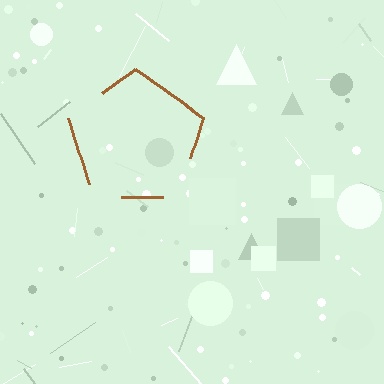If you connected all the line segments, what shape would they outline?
They would outline a pentagon.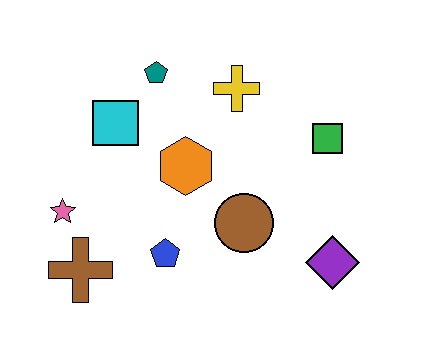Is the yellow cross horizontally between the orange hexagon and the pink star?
No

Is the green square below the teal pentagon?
Yes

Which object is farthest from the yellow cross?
The brown cross is farthest from the yellow cross.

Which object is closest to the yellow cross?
The teal pentagon is closest to the yellow cross.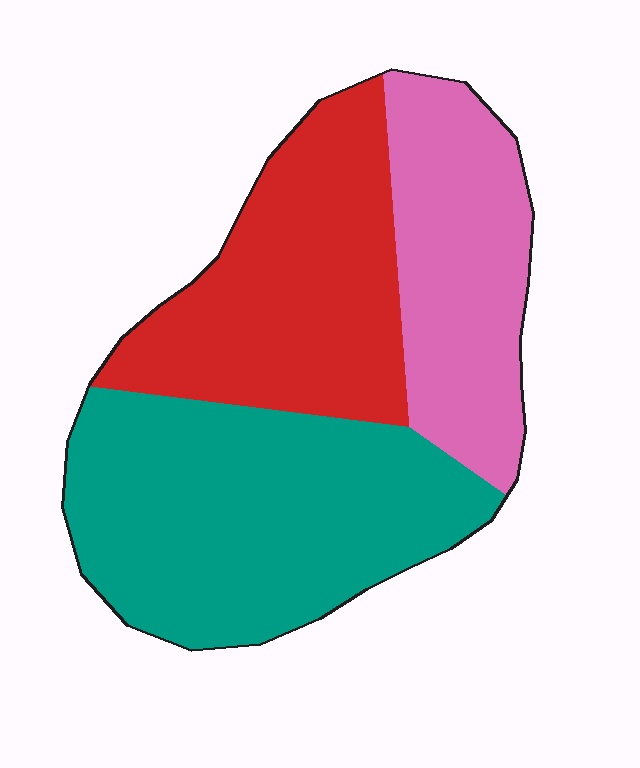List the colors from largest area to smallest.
From largest to smallest: teal, red, pink.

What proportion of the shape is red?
Red takes up between a sixth and a third of the shape.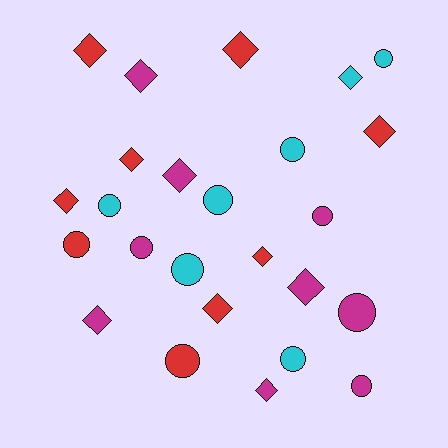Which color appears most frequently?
Magenta, with 9 objects.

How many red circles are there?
There are 2 red circles.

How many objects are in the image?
There are 25 objects.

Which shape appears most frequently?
Diamond, with 13 objects.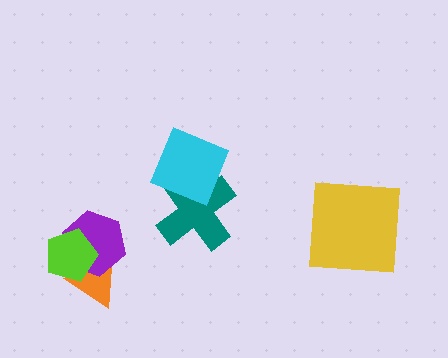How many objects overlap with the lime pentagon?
2 objects overlap with the lime pentagon.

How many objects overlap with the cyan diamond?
1 object overlaps with the cyan diamond.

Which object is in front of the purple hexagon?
The lime pentagon is in front of the purple hexagon.